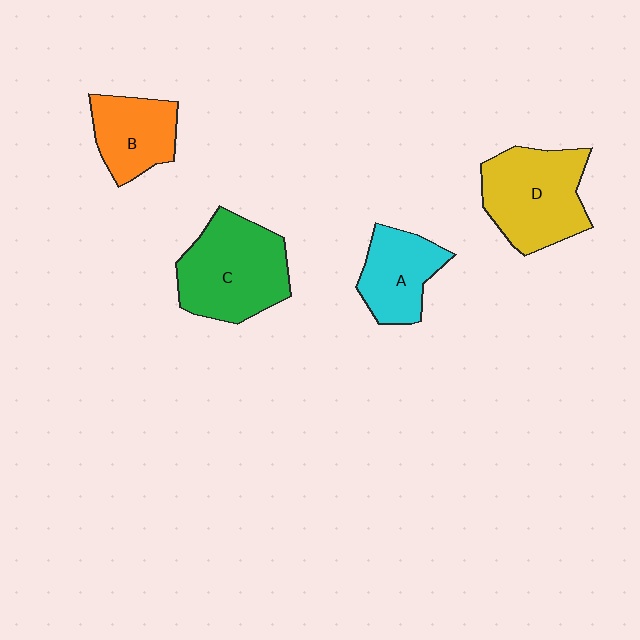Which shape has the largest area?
Shape C (green).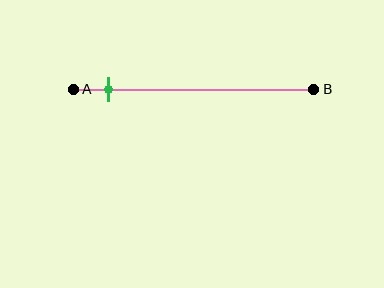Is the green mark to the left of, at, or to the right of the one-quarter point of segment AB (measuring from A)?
The green mark is to the left of the one-quarter point of segment AB.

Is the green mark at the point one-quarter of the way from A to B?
No, the mark is at about 15% from A, not at the 25% one-quarter point.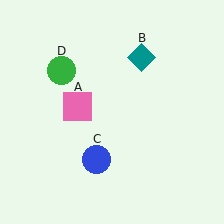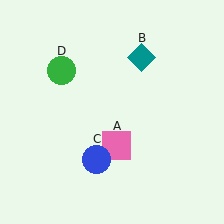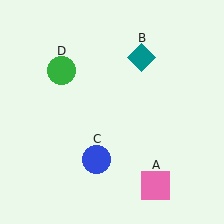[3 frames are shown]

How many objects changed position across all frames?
1 object changed position: pink square (object A).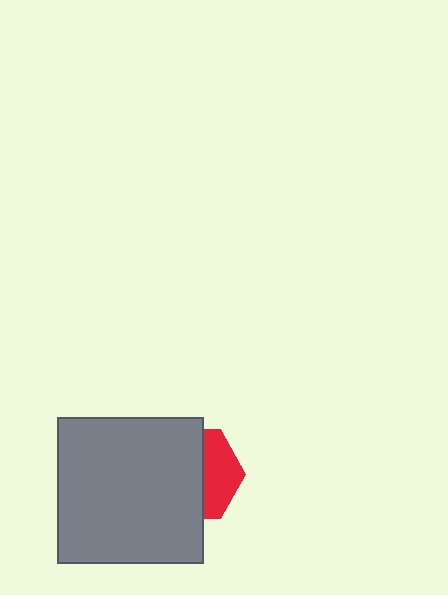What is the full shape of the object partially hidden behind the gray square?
The partially hidden object is a red hexagon.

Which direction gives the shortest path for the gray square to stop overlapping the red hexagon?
Moving left gives the shortest separation.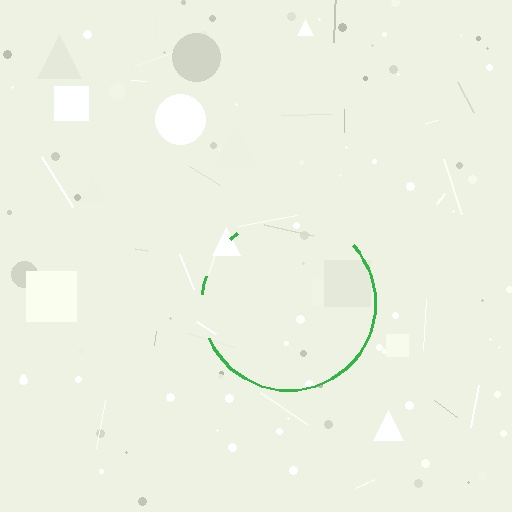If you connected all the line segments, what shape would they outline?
They would outline a circle.